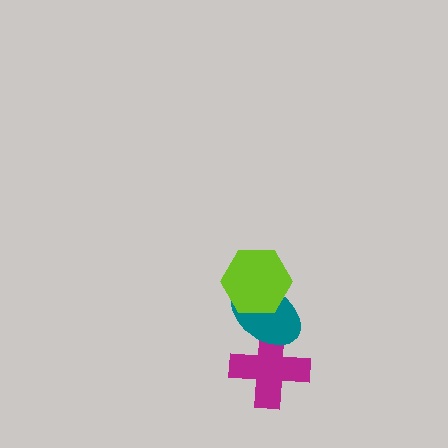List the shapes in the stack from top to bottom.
From top to bottom: the lime hexagon, the teal ellipse, the magenta cross.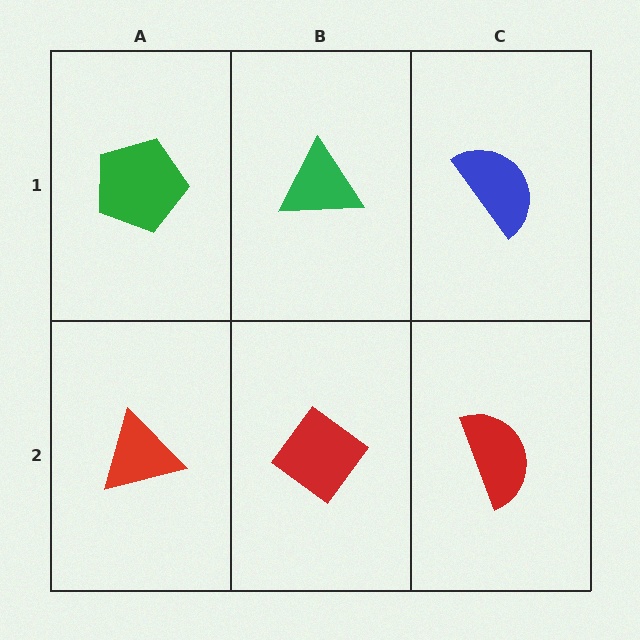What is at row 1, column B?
A green triangle.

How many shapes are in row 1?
3 shapes.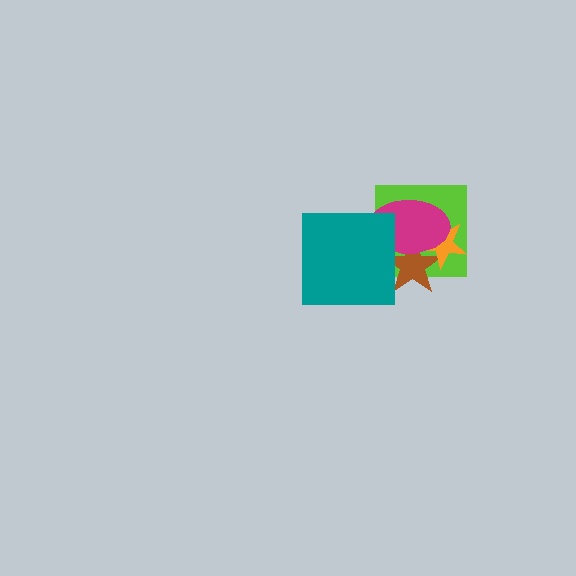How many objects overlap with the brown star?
4 objects overlap with the brown star.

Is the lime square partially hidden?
Yes, it is partially covered by another shape.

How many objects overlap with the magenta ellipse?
4 objects overlap with the magenta ellipse.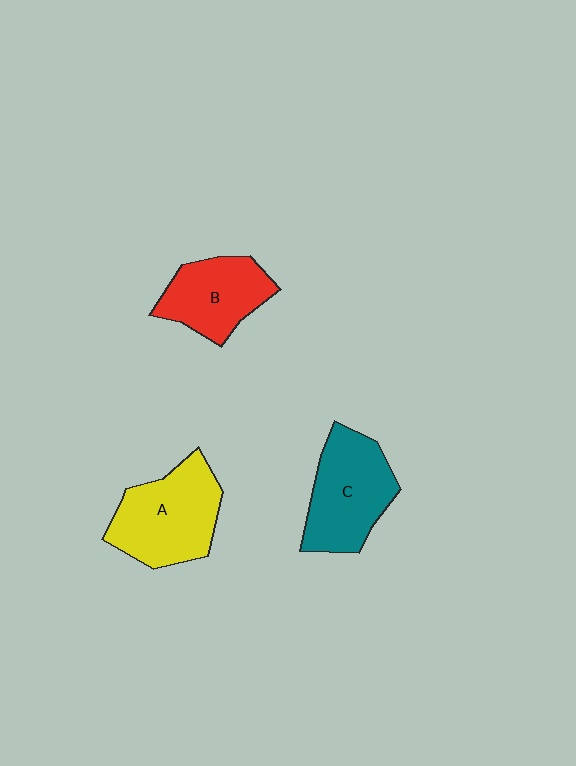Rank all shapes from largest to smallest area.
From largest to smallest: A (yellow), C (teal), B (red).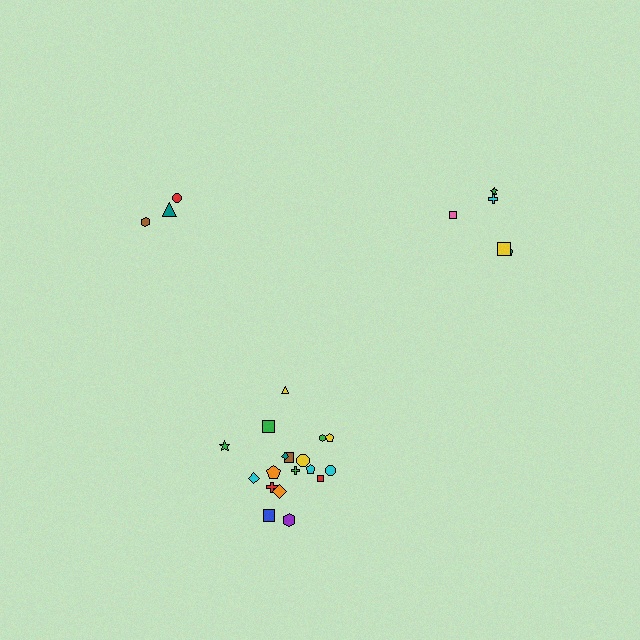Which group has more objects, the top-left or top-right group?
The top-right group.